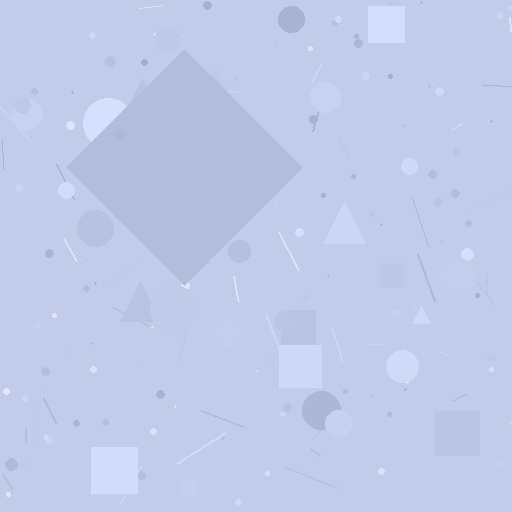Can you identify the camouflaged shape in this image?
The camouflaged shape is a diamond.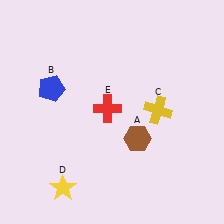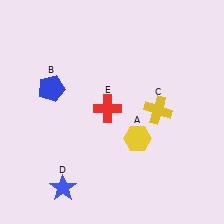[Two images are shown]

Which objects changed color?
A changed from brown to yellow. D changed from yellow to blue.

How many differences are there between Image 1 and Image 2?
There are 2 differences between the two images.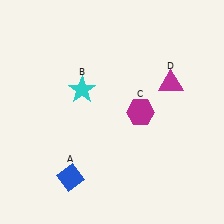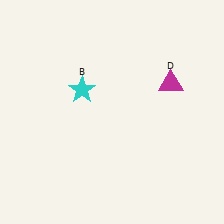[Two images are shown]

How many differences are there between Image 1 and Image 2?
There are 2 differences between the two images.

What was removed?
The magenta hexagon (C), the blue diamond (A) were removed in Image 2.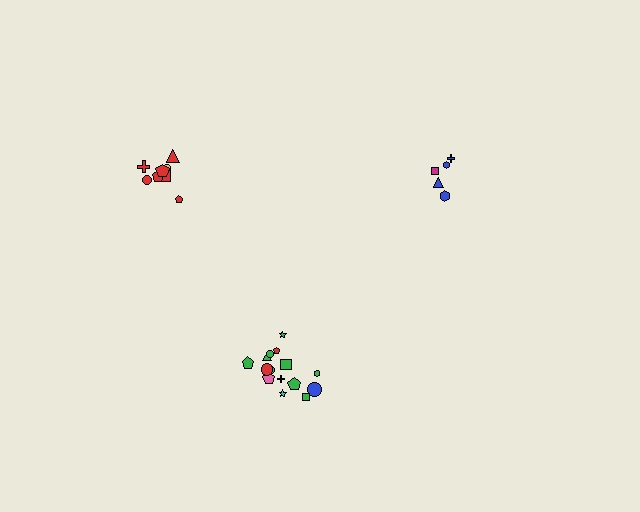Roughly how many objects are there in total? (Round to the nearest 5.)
Roughly 30 objects in total.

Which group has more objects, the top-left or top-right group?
The top-left group.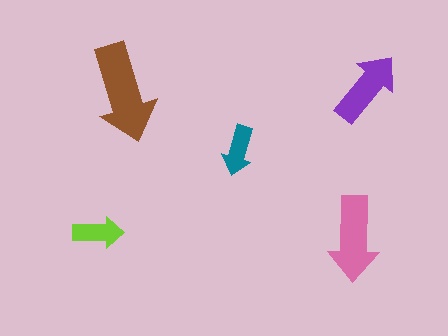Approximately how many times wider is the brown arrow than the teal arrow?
About 2 times wider.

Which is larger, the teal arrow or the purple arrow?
The purple one.